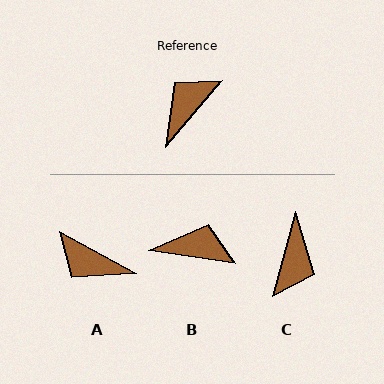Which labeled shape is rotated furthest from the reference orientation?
C, about 155 degrees away.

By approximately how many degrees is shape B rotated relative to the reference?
Approximately 59 degrees clockwise.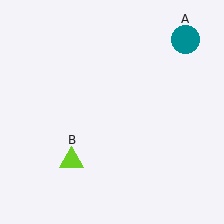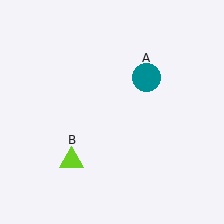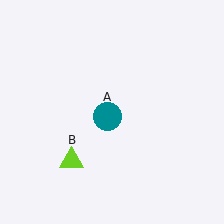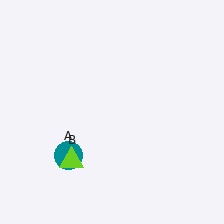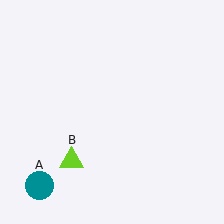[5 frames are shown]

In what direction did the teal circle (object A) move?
The teal circle (object A) moved down and to the left.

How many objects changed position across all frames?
1 object changed position: teal circle (object A).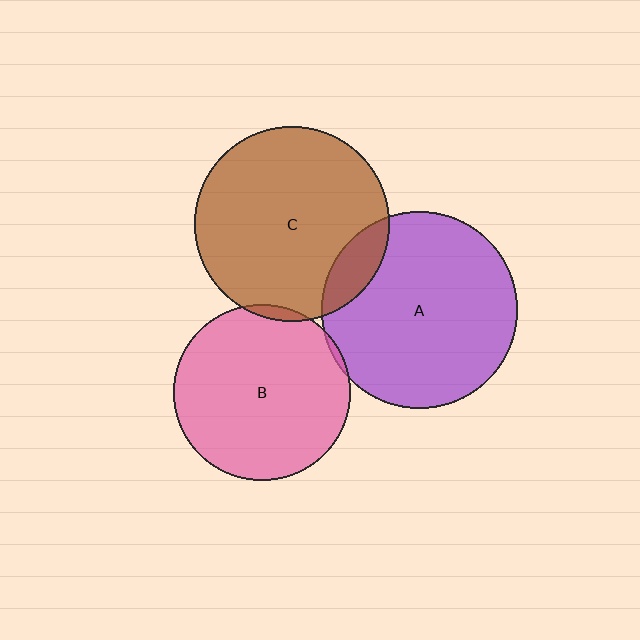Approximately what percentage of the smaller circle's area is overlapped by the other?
Approximately 5%.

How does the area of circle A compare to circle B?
Approximately 1.2 times.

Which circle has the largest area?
Circle A (purple).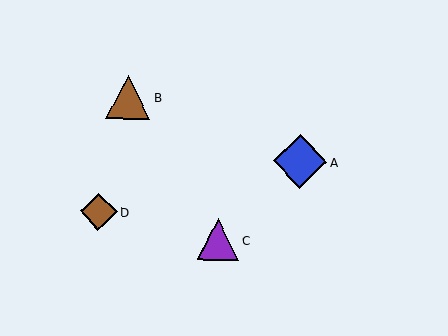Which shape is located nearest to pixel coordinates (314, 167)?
The blue diamond (labeled A) at (300, 162) is nearest to that location.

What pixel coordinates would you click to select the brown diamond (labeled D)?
Click at (98, 212) to select the brown diamond D.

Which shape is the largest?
The blue diamond (labeled A) is the largest.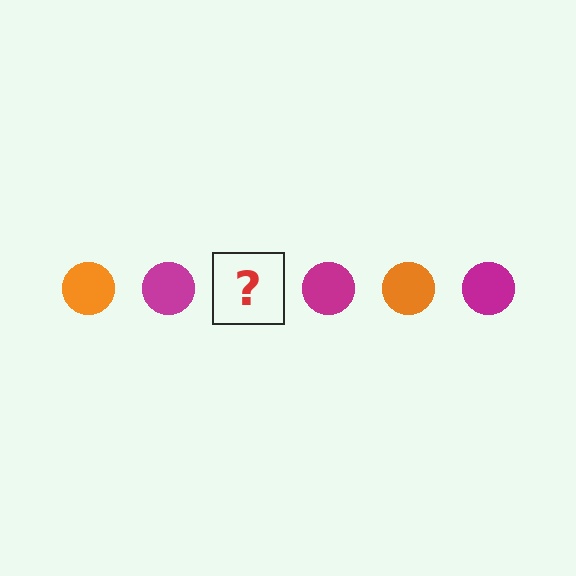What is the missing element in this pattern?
The missing element is an orange circle.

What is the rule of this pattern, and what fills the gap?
The rule is that the pattern cycles through orange, magenta circles. The gap should be filled with an orange circle.